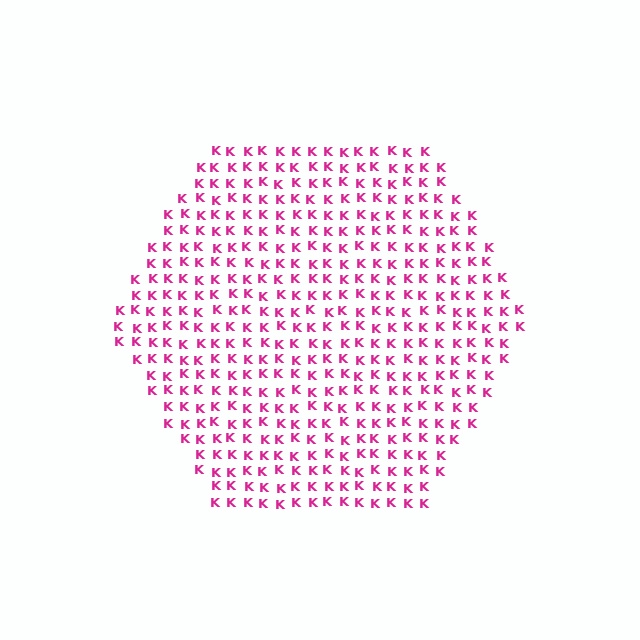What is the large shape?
The large shape is a hexagon.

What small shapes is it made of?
It is made of small letter K's.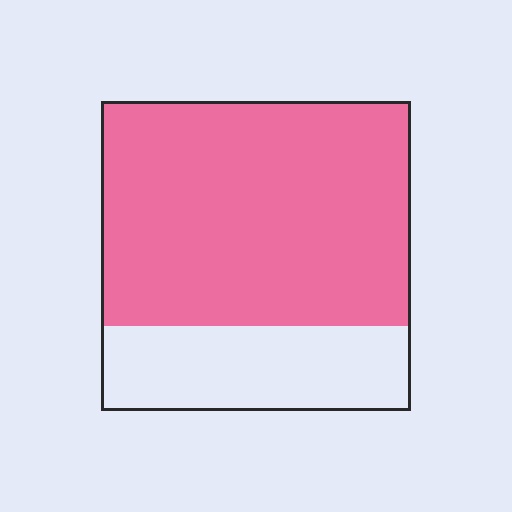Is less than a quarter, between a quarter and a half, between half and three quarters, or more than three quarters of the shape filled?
Between half and three quarters.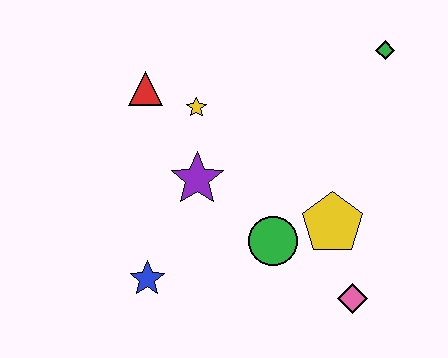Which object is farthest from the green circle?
The green diamond is farthest from the green circle.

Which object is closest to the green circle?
The yellow pentagon is closest to the green circle.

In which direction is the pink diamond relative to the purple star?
The pink diamond is to the right of the purple star.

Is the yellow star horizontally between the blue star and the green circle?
Yes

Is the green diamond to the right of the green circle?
Yes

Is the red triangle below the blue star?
No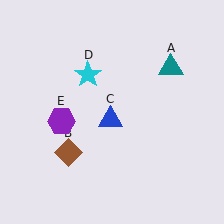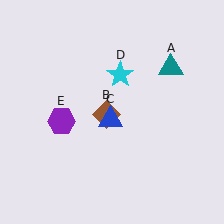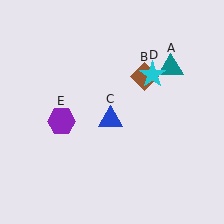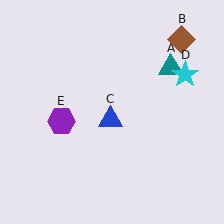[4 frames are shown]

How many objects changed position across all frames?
2 objects changed position: brown diamond (object B), cyan star (object D).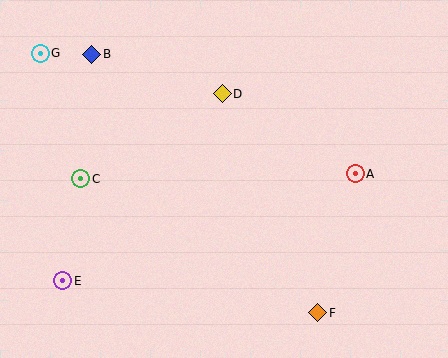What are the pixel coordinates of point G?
Point G is at (40, 53).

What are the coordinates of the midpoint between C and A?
The midpoint between C and A is at (218, 176).